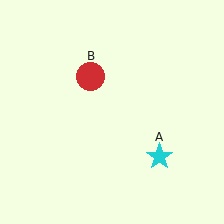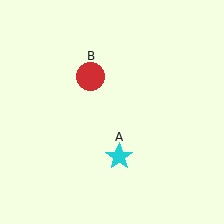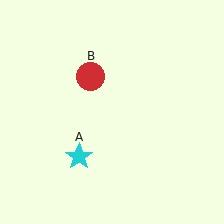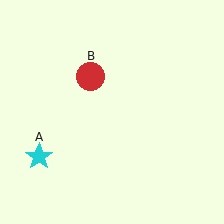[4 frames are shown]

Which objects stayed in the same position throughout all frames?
Red circle (object B) remained stationary.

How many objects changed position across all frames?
1 object changed position: cyan star (object A).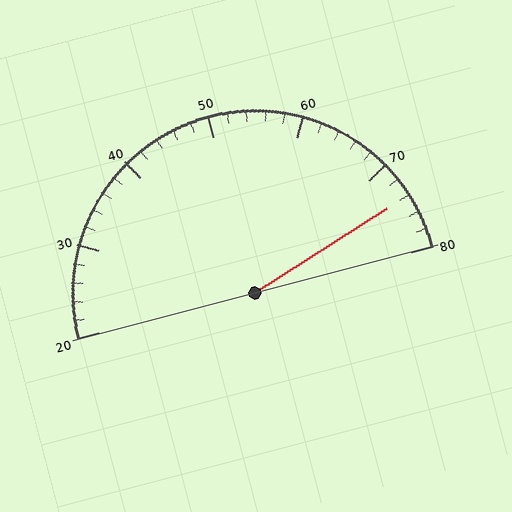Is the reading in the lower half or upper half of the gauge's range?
The reading is in the upper half of the range (20 to 80).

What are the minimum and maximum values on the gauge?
The gauge ranges from 20 to 80.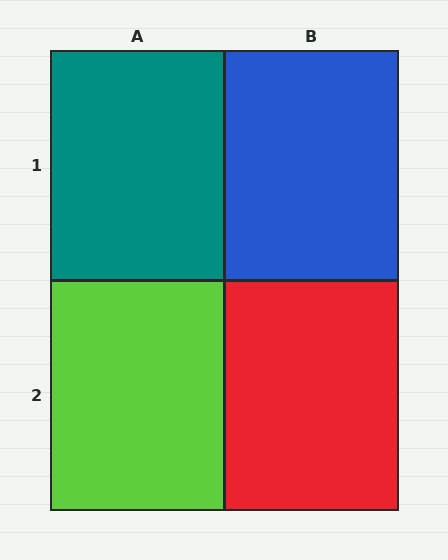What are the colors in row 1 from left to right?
Teal, blue.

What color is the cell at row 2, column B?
Red.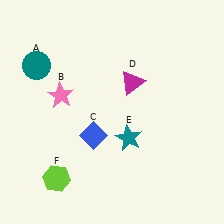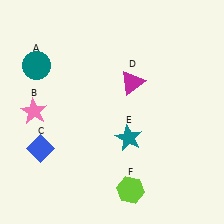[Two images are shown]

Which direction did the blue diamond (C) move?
The blue diamond (C) moved left.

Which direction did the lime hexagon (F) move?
The lime hexagon (F) moved right.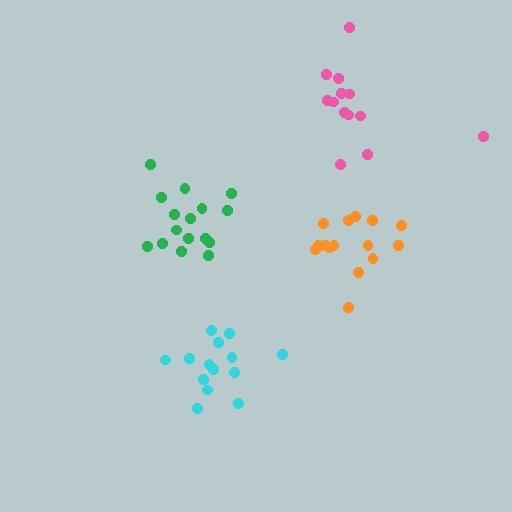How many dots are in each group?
Group 1: 14 dots, Group 2: 15 dots, Group 3: 16 dots, Group 4: 14 dots (59 total).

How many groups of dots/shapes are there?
There are 4 groups.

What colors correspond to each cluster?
The clusters are colored: cyan, orange, green, pink.